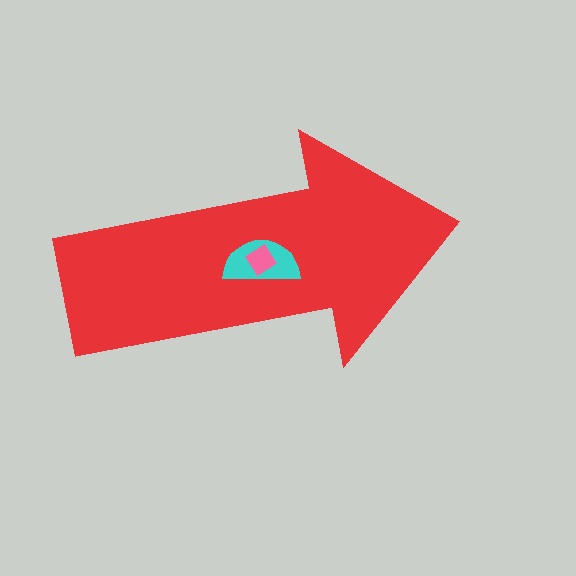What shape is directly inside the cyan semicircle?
The pink diamond.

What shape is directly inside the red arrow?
The cyan semicircle.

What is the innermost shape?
The pink diamond.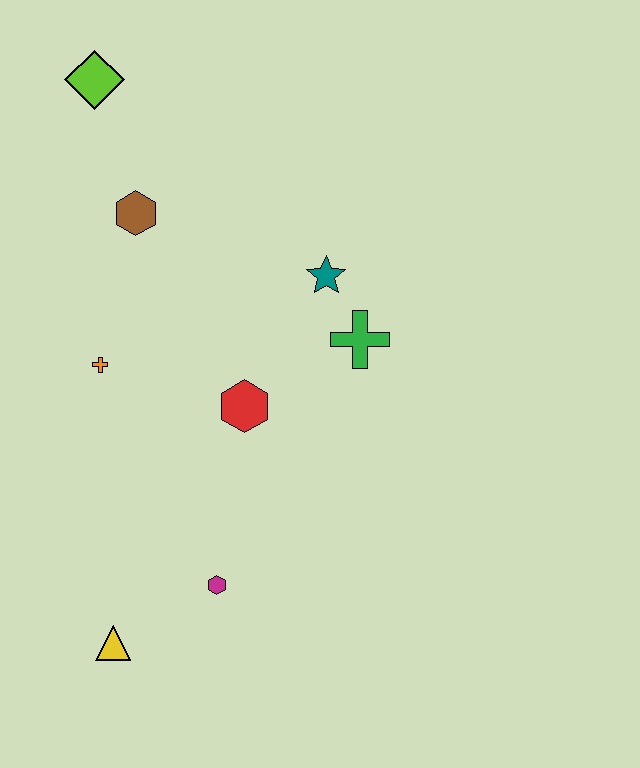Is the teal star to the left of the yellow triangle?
No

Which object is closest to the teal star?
The green cross is closest to the teal star.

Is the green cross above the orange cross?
Yes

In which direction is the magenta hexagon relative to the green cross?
The magenta hexagon is below the green cross.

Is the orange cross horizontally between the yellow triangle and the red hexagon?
No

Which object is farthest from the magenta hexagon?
The lime diamond is farthest from the magenta hexagon.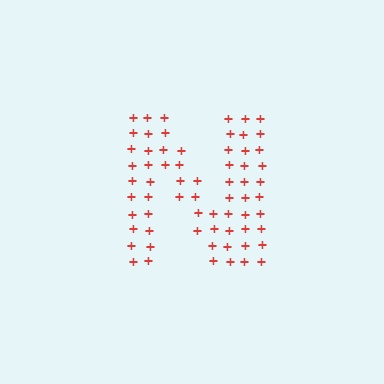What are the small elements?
The small elements are plus signs.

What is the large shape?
The large shape is the letter N.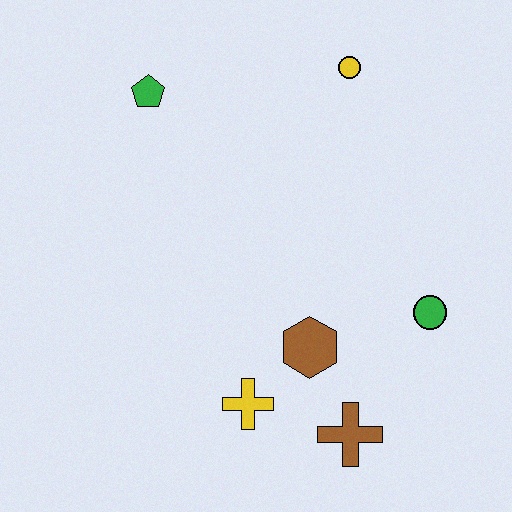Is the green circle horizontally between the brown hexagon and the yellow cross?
No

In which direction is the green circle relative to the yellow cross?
The green circle is to the right of the yellow cross.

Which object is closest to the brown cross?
The brown hexagon is closest to the brown cross.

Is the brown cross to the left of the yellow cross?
No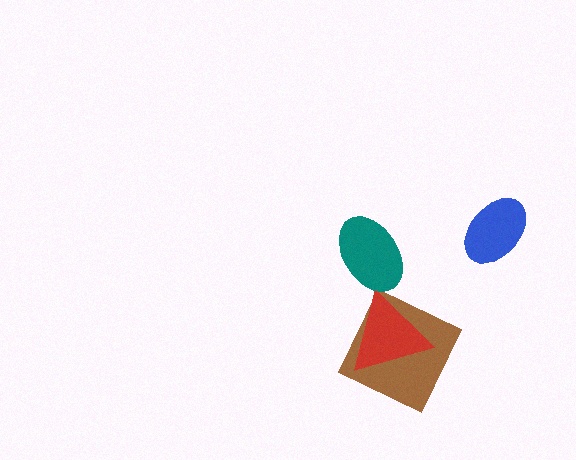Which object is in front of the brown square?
The red triangle is in front of the brown square.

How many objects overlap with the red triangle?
1 object overlaps with the red triangle.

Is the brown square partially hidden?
Yes, it is partially covered by another shape.